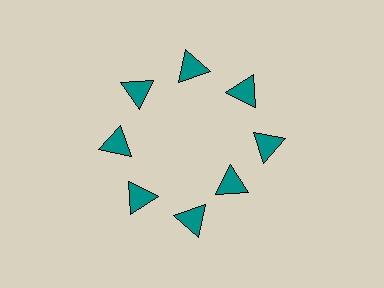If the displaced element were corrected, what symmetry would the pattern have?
It would have 8-fold rotational symmetry — the pattern would map onto itself every 45 degrees.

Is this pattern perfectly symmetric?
No. The 8 teal triangles are arranged in a ring, but one element near the 4 o'clock position is pulled inward toward the center, breaking the 8-fold rotational symmetry.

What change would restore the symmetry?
The symmetry would be restored by moving it outward, back onto the ring so that all 8 triangles sit at equal angles and equal distance from the center.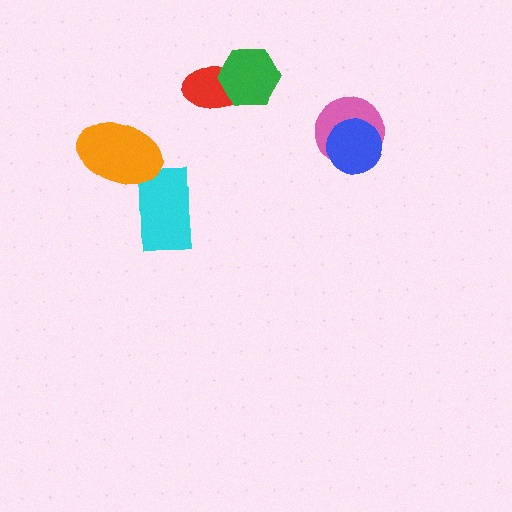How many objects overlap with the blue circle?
1 object overlaps with the blue circle.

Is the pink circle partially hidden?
Yes, it is partially covered by another shape.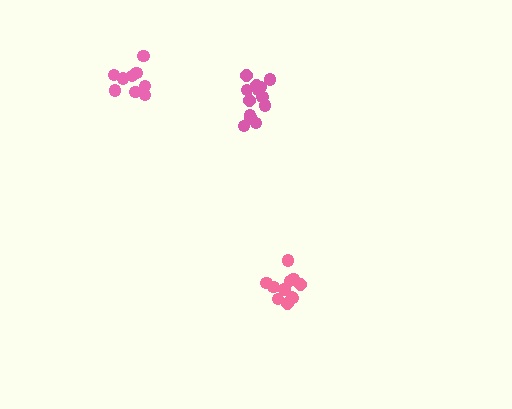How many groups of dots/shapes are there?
There are 3 groups.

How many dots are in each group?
Group 1: 9 dots, Group 2: 13 dots, Group 3: 14 dots (36 total).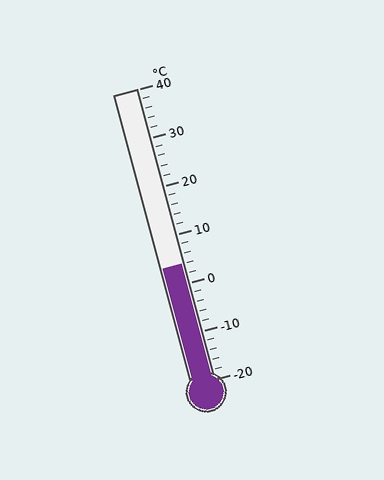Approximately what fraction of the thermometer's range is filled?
The thermometer is filled to approximately 40% of its range.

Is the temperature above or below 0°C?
The temperature is above 0°C.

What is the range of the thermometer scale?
The thermometer scale ranges from -20°C to 40°C.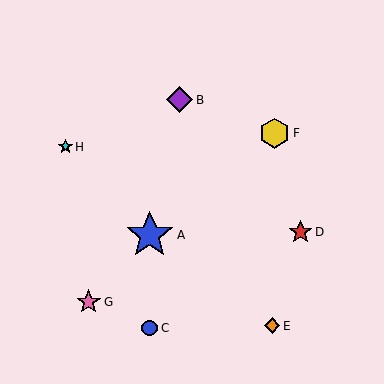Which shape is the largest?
The blue star (labeled A) is the largest.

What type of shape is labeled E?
Shape E is an orange diamond.